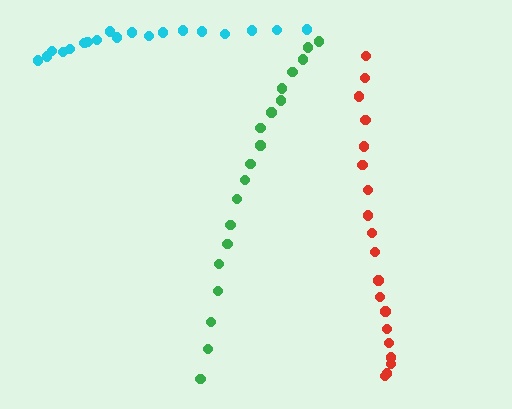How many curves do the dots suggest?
There are 3 distinct paths.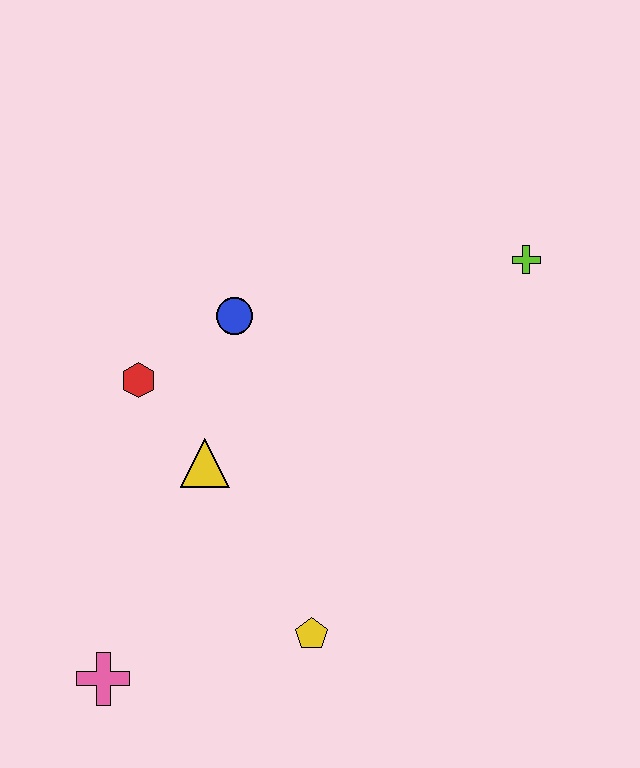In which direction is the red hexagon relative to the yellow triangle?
The red hexagon is above the yellow triangle.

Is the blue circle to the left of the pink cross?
No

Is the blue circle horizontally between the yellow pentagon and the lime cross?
No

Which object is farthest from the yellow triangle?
The lime cross is farthest from the yellow triangle.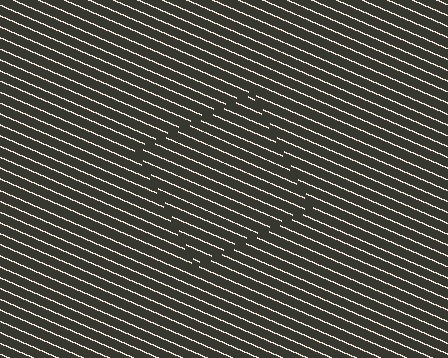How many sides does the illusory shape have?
4 sides — the line-ends trace a square.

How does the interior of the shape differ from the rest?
The interior of the shape contains the same grating, shifted by half a period — the contour is defined by the phase discontinuity where line-ends from the inner and outer gratings abut.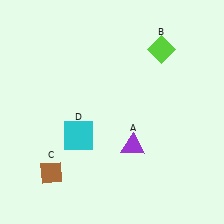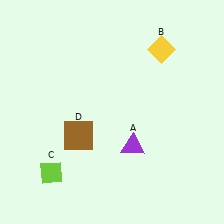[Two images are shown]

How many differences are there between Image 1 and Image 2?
There are 3 differences between the two images.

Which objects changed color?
B changed from lime to yellow. C changed from brown to lime. D changed from cyan to brown.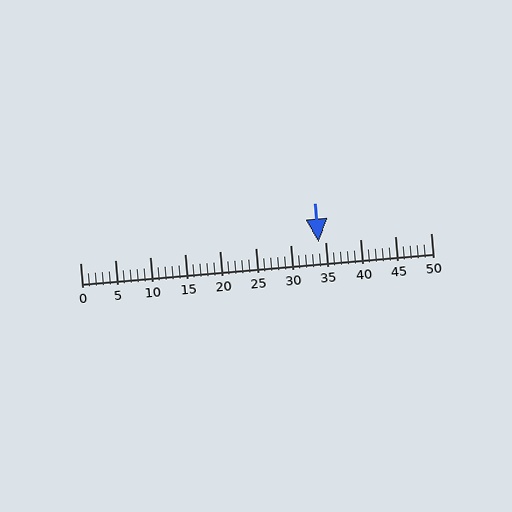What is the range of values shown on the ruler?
The ruler shows values from 0 to 50.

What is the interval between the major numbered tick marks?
The major tick marks are spaced 5 units apart.